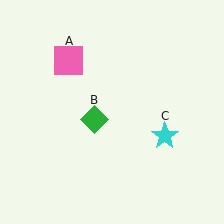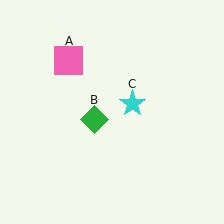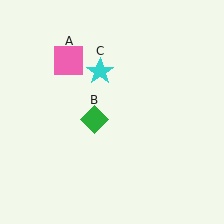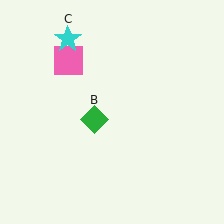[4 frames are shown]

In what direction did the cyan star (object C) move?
The cyan star (object C) moved up and to the left.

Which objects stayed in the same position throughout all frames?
Pink square (object A) and green diamond (object B) remained stationary.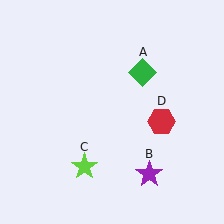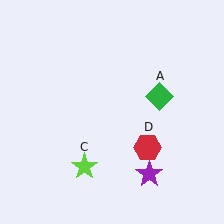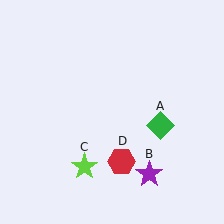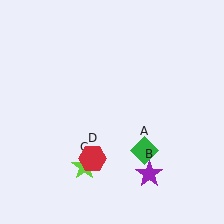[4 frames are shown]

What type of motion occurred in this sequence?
The green diamond (object A), red hexagon (object D) rotated clockwise around the center of the scene.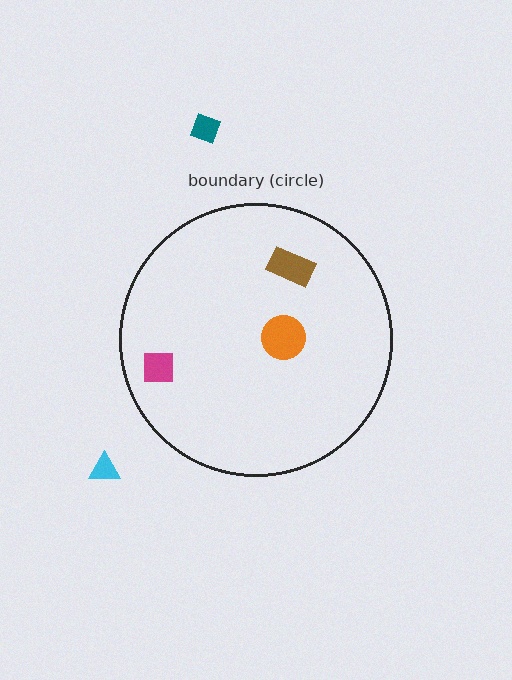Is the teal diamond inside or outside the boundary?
Outside.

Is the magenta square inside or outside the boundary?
Inside.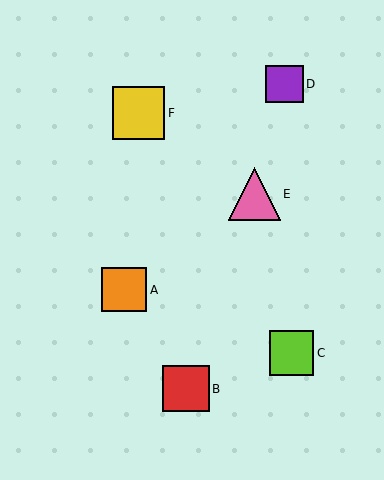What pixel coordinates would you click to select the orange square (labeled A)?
Click at (124, 290) to select the orange square A.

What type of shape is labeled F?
Shape F is a yellow square.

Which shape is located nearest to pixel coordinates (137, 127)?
The yellow square (labeled F) at (138, 113) is nearest to that location.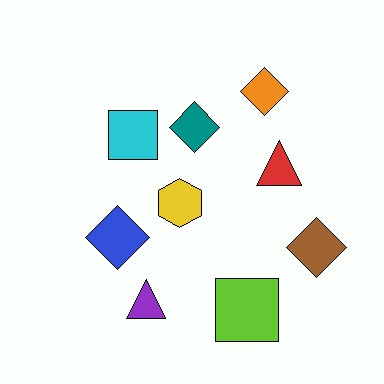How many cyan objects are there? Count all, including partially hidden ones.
There is 1 cyan object.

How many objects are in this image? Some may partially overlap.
There are 9 objects.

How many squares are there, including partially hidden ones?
There are 2 squares.